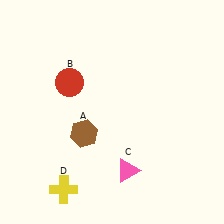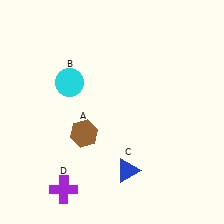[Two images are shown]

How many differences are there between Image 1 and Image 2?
There are 3 differences between the two images.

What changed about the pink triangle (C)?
In Image 1, C is pink. In Image 2, it changed to blue.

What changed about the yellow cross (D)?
In Image 1, D is yellow. In Image 2, it changed to purple.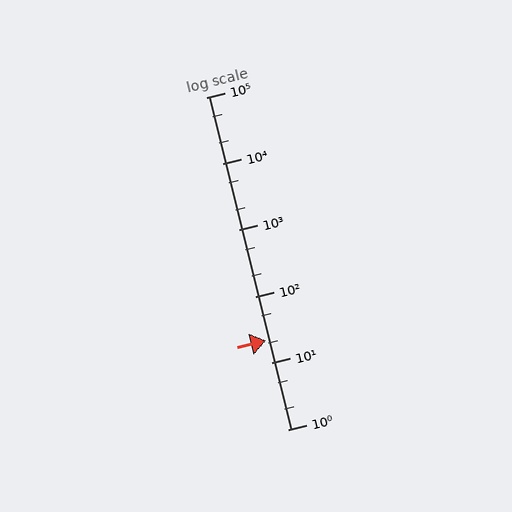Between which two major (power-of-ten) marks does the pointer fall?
The pointer is between 10 and 100.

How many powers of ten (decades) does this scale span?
The scale spans 5 decades, from 1 to 100000.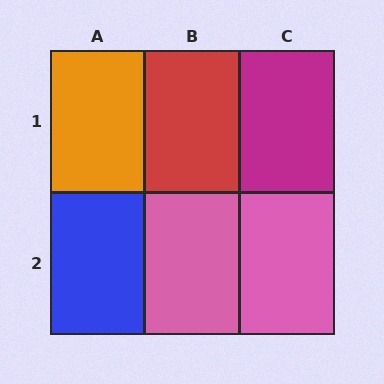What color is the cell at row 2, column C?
Pink.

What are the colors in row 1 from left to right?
Orange, red, magenta.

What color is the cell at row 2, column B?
Pink.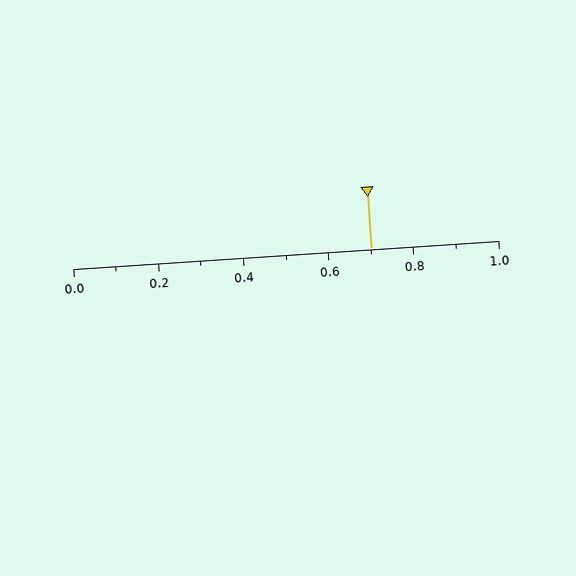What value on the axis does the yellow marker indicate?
The marker indicates approximately 0.7.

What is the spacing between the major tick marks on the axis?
The major ticks are spaced 0.2 apart.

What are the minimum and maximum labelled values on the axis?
The axis runs from 0.0 to 1.0.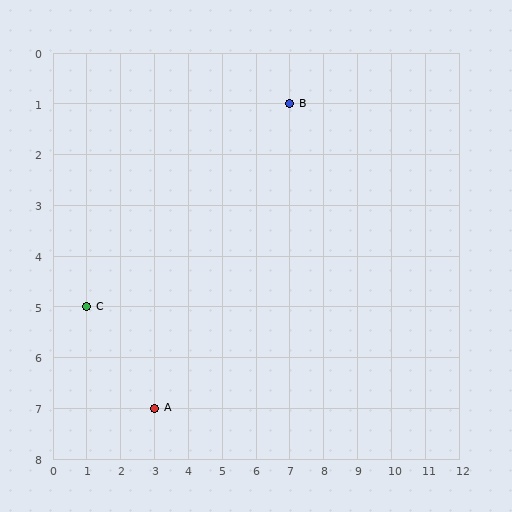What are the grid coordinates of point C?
Point C is at grid coordinates (1, 5).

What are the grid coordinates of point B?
Point B is at grid coordinates (7, 1).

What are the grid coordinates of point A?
Point A is at grid coordinates (3, 7).